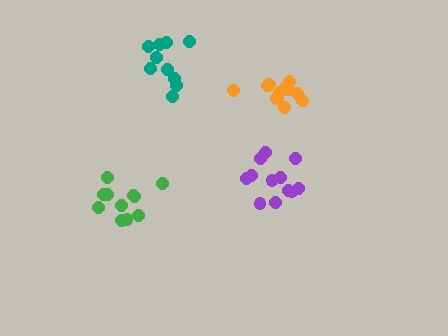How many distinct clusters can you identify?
There are 4 distinct clusters.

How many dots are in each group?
Group 1: 13 dots, Group 2: 12 dots, Group 3: 10 dots, Group 4: 11 dots (46 total).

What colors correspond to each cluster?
The clusters are colored: orange, purple, teal, green.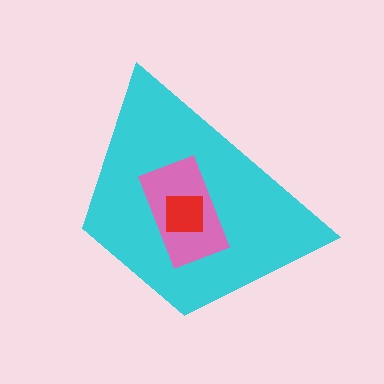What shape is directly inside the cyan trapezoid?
The pink rectangle.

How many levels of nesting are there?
3.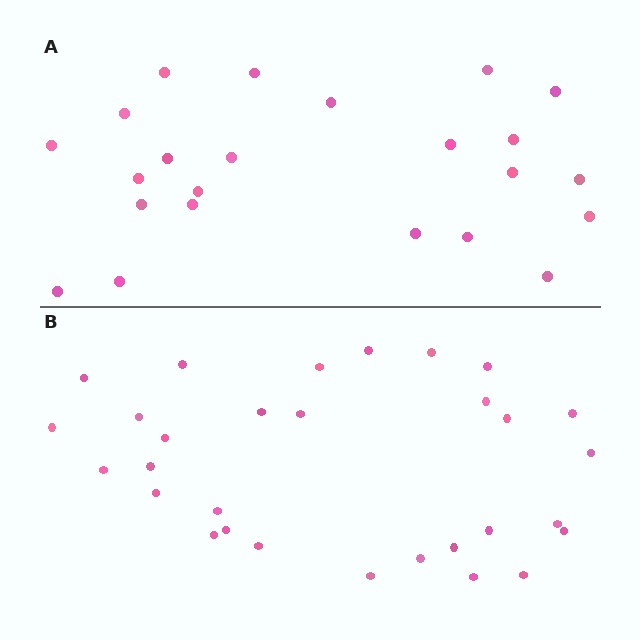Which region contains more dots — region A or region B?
Region B (the bottom region) has more dots.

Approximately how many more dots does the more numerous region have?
Region B has roughly 8 or so more dots than region A.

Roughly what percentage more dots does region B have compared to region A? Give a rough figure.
About 30% more.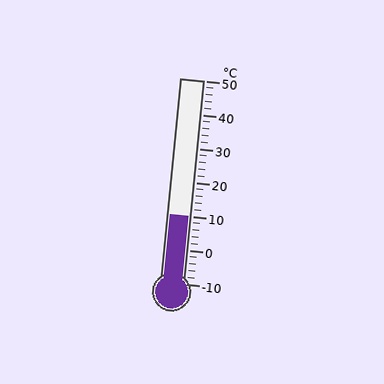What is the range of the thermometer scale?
The thermometer scale ranges from -10°C to 50°C.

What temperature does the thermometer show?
The thermometer shows approximately 10°C.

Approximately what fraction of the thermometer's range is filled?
The thermometer is filled to approximately 35% of its range.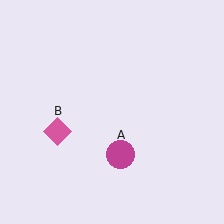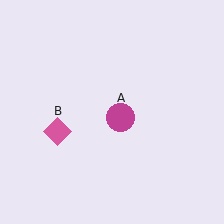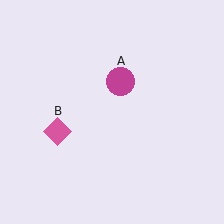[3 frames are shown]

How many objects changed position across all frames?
1 object changed position: magenta circle (object A).